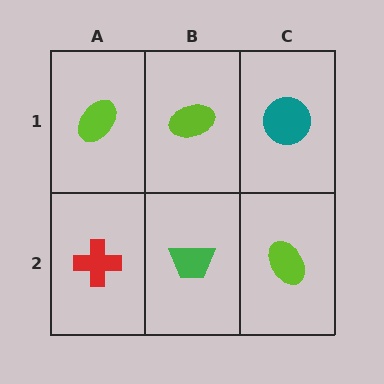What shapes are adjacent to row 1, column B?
A green trapezoid (row 2, column B), a lime ellipse (row 1, column A), a teal circle (row 1, column C).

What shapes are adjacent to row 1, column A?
A red cross (row 2, column A), a lime ellipse (row 1, column B).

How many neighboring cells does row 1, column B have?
3.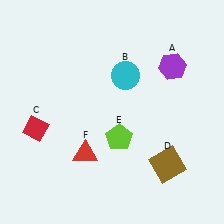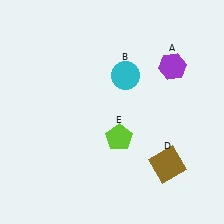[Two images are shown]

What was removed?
The red triangle (F), the red diamond (C) were removed in Image 2.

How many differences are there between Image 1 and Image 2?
There are 2 differences between the two images.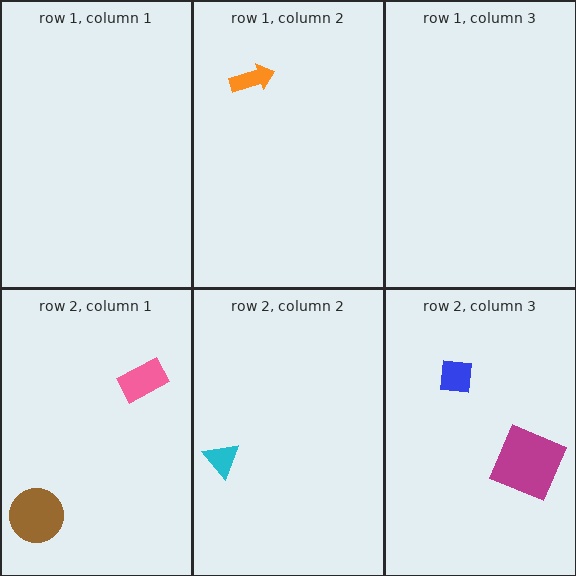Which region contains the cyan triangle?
The row 2, column 2 region.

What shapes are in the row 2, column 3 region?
The blue square, the magenta square.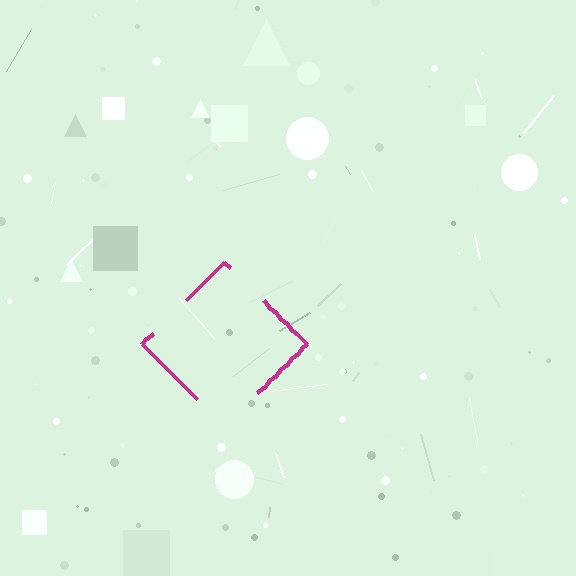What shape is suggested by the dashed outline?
The dashed outline suggests a diamond.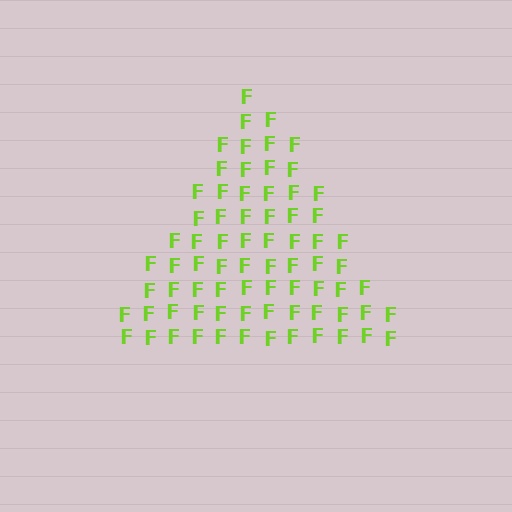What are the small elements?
The small elements are letter F's.